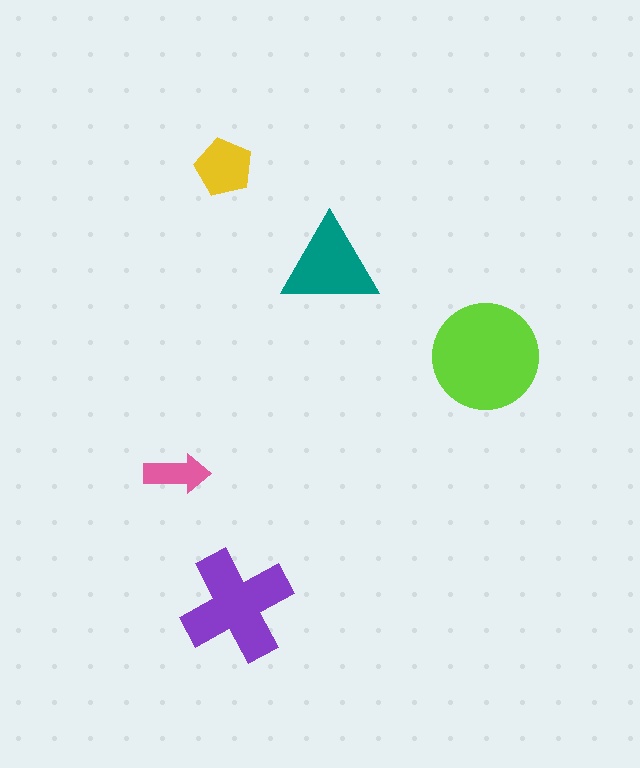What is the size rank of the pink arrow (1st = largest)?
5th.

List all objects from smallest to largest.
The pink arrow, the yellow pentagon, the teal triangle, the purple cross, the lime circle.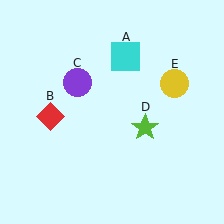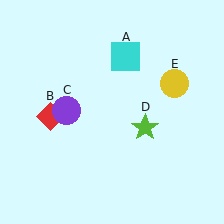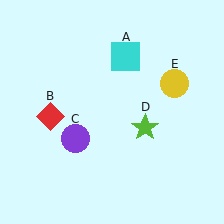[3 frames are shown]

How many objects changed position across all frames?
1 object changed position: purple circle (object C).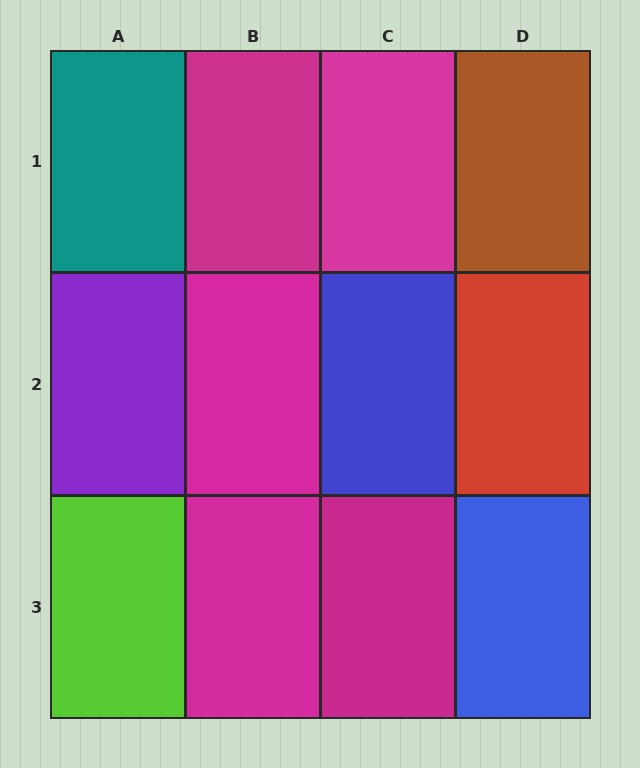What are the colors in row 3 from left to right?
Lime, magenta, magenta, blue.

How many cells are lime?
1 cell is lime.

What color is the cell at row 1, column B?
Magenta.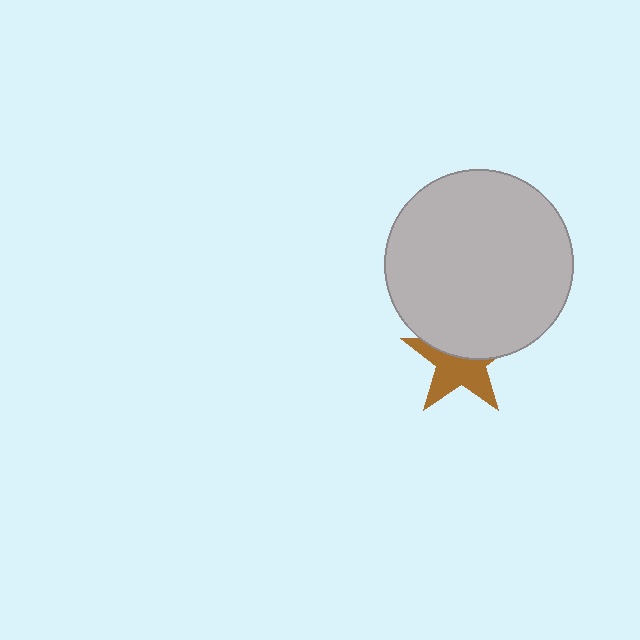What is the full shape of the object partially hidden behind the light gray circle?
The partially hidden object is a brown star.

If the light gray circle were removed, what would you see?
You would see the complete brown star.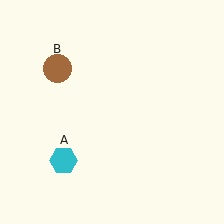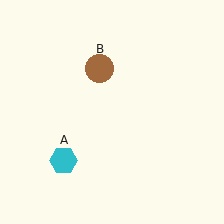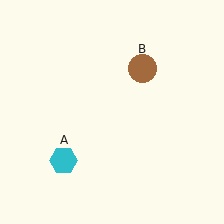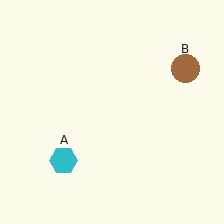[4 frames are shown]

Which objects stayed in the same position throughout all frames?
Cyan hexagon (object A) remained stationary.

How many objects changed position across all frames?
1 object changed position: brown circle (object B).